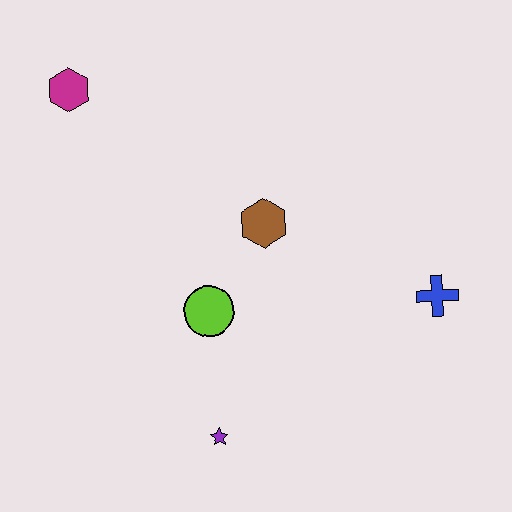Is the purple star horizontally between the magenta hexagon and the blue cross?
Yes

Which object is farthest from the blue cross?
The magenta hexagon is farthest from the blue cross.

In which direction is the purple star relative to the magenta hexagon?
The purple star is below the magenta hexagon.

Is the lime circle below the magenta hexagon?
Yes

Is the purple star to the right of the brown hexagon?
No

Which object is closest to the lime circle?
The brown hexagon is closest to the lime circle.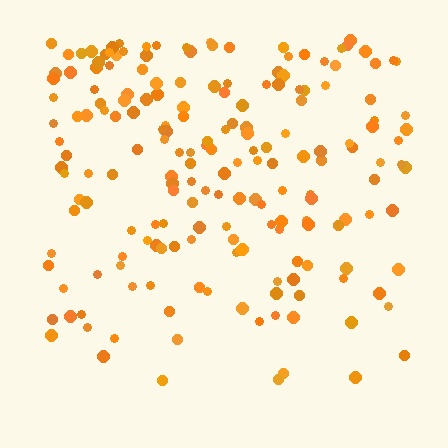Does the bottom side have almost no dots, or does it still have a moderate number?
Still a moderate number, just noticeably fewer than the top.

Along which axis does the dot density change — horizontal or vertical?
Vertical.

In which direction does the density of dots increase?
From bottom to top, with the top side densest.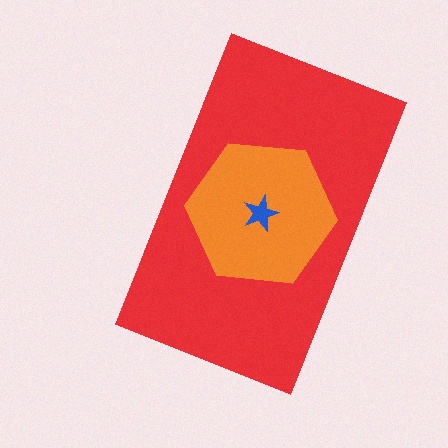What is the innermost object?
The blue star.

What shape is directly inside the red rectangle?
The orange hexagon.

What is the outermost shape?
The red rectangle.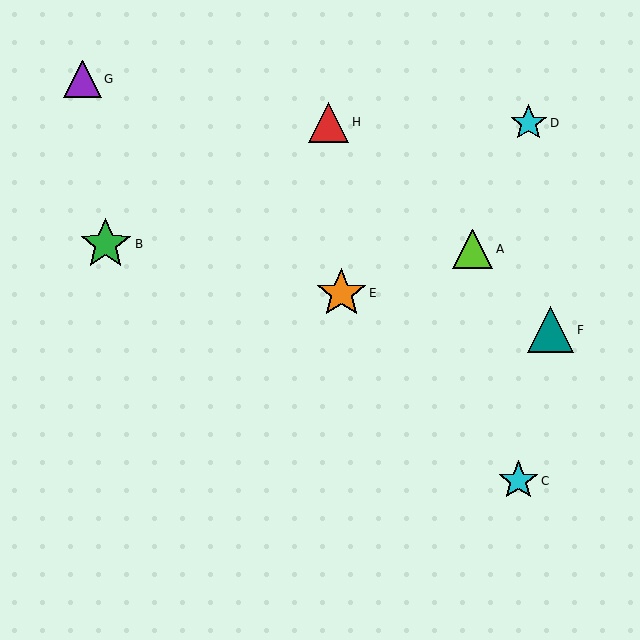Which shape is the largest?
The green star (labeled B) is the largest.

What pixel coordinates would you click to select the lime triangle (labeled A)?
Click at (473, 249) to select the lime triangle A.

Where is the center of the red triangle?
The center of the red triangle is at (328, 122).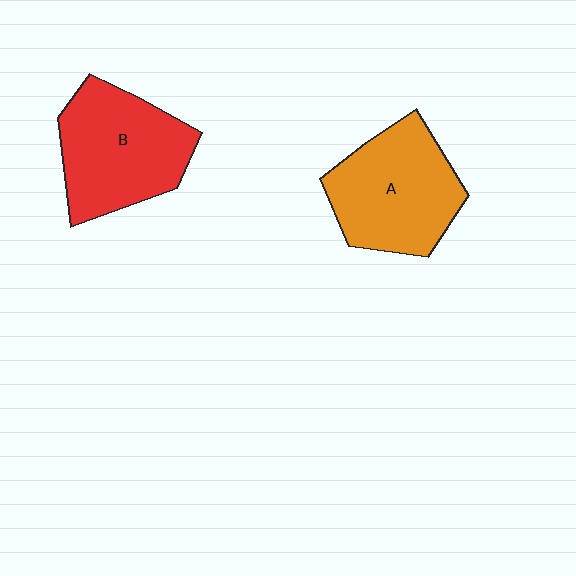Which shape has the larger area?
Shape B (red).